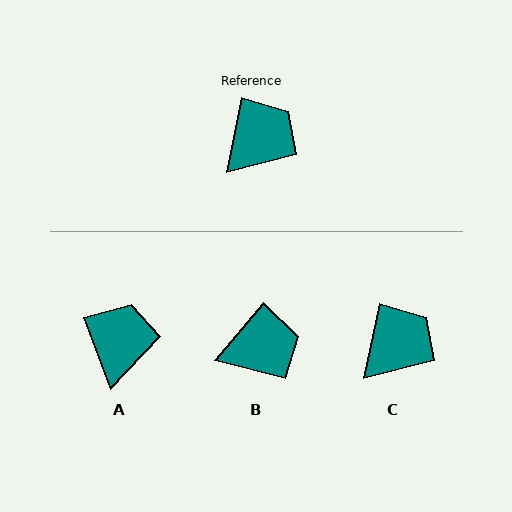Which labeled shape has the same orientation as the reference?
C.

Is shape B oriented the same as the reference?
No, it is off by about 28 degrees.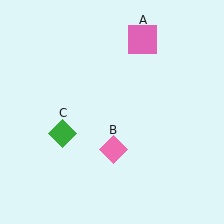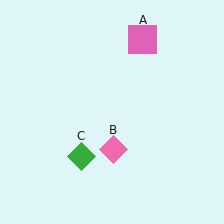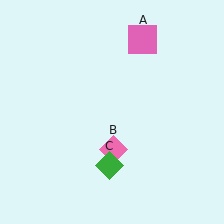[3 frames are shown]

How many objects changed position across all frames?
1 object changed position: green diamond (object C).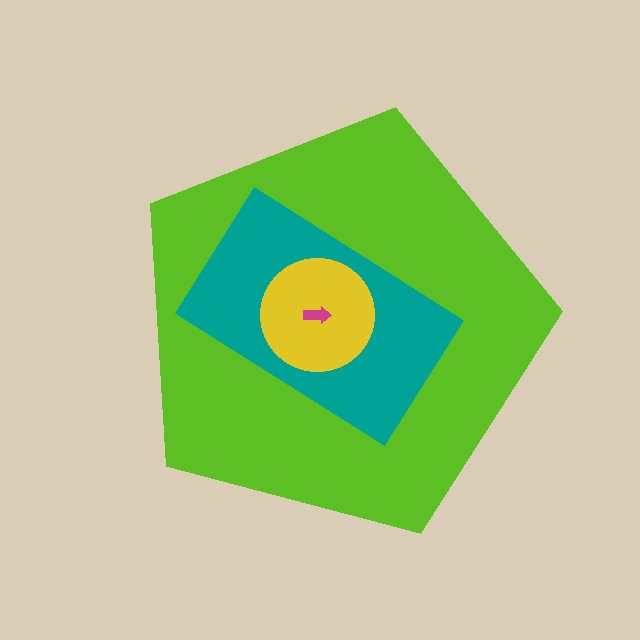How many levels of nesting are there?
4.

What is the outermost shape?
The lime pentagon.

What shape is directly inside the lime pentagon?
The teal rectangle.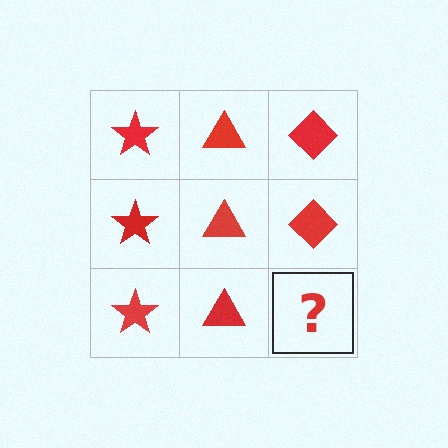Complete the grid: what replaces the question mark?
The question mark should be replaced with a red diamond.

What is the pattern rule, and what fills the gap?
The rule is that each column has a consistent shape. The gap should be filled with a red diamond.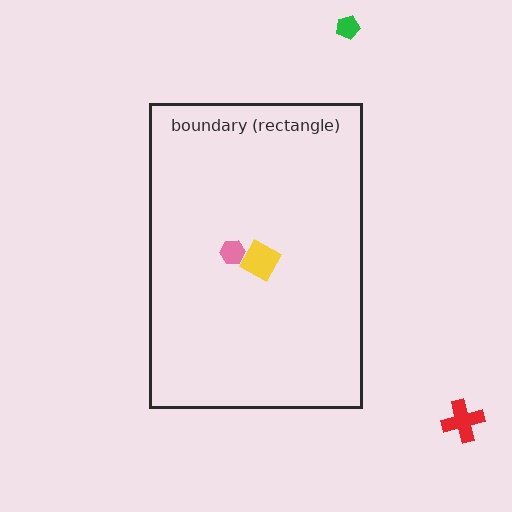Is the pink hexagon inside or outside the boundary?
Inside.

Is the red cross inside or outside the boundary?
Outside.